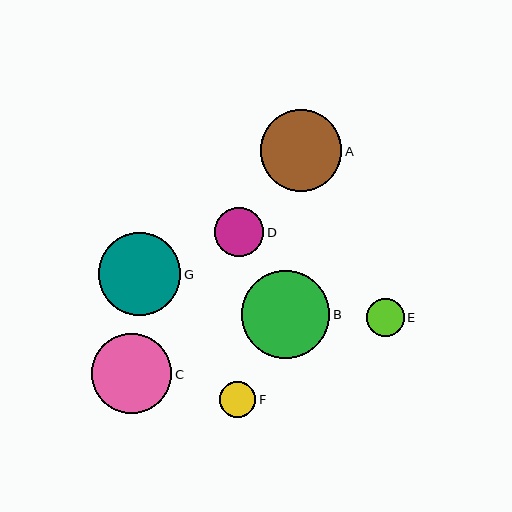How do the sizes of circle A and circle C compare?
Circle A and circle C are approximately the same size.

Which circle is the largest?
Circle B is the largest with a size of approximately 88 pixels.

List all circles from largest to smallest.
From largest to smallest: B, G, A, C, D, E, F.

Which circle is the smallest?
Circle F is the smallest with a size of approximately 36 pixels.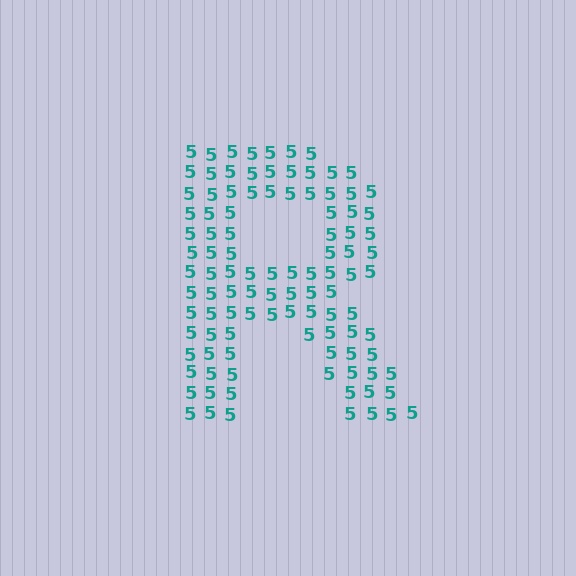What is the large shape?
The large shape is the letter R.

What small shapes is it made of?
It is made of small digit 5's.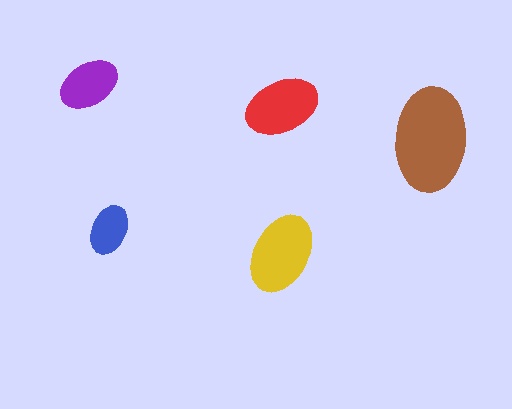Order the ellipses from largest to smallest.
the brown one, the yellow one, the red one, the purple one, the blue one.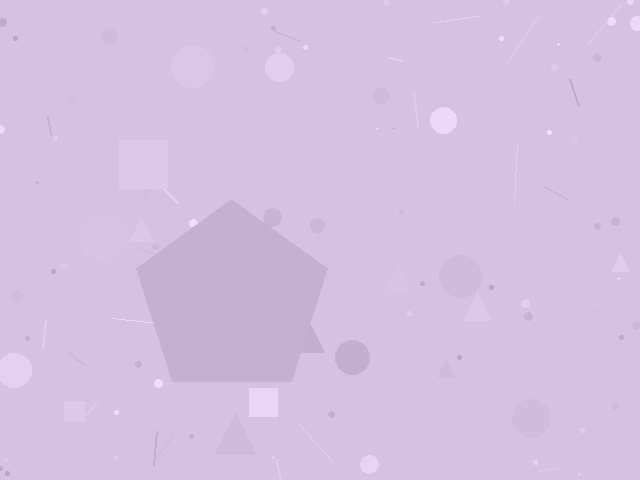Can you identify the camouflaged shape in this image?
The camouflaged shape is a pentagon.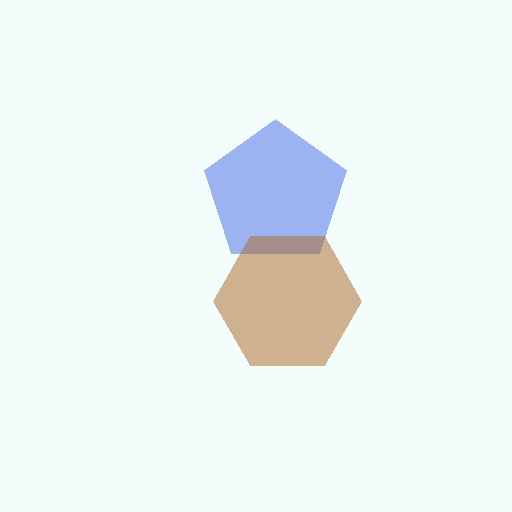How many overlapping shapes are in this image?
There are 2 overlapping shapes in the image.